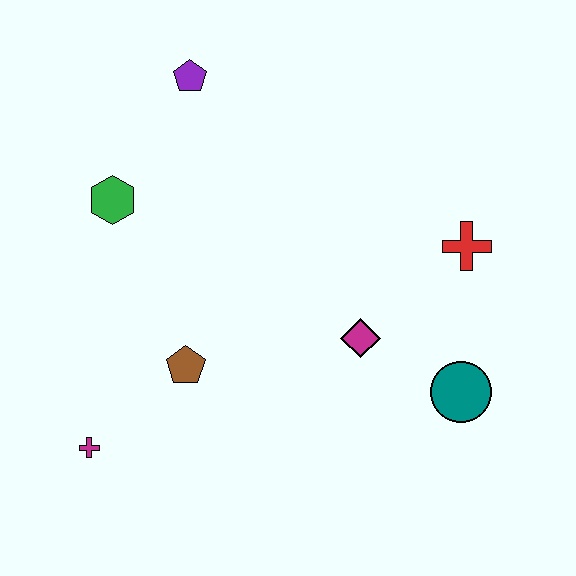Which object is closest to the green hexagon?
The purple pentagon is closest to the green hexagon.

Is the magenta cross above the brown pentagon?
No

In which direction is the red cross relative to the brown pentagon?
The red cross is to the right of the brown pentagon.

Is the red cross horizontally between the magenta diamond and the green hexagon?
No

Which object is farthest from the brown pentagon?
The red cross is farthest from the brown pentagon.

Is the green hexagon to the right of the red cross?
No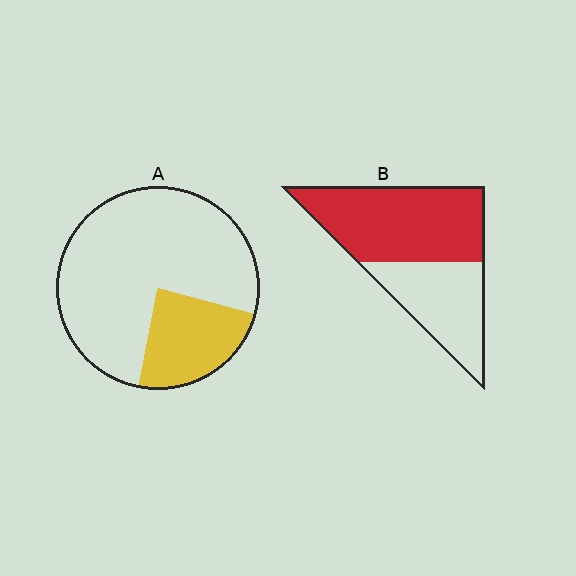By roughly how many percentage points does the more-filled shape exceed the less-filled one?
By roughly 35 percentage points (B over A).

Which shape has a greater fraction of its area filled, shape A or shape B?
Shape B.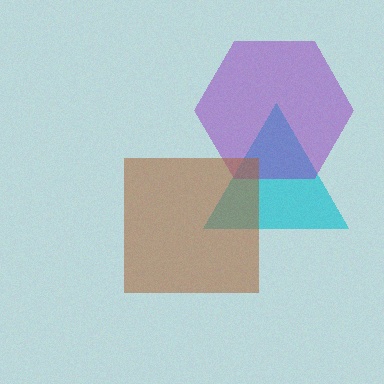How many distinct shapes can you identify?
There are 3 distinct shapes: a cyan triangle, a purple hexagon, a brown square.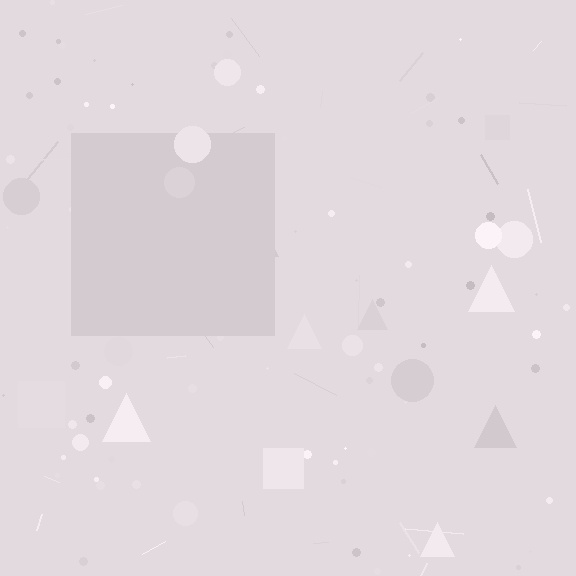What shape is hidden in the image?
A square is hidden in the image.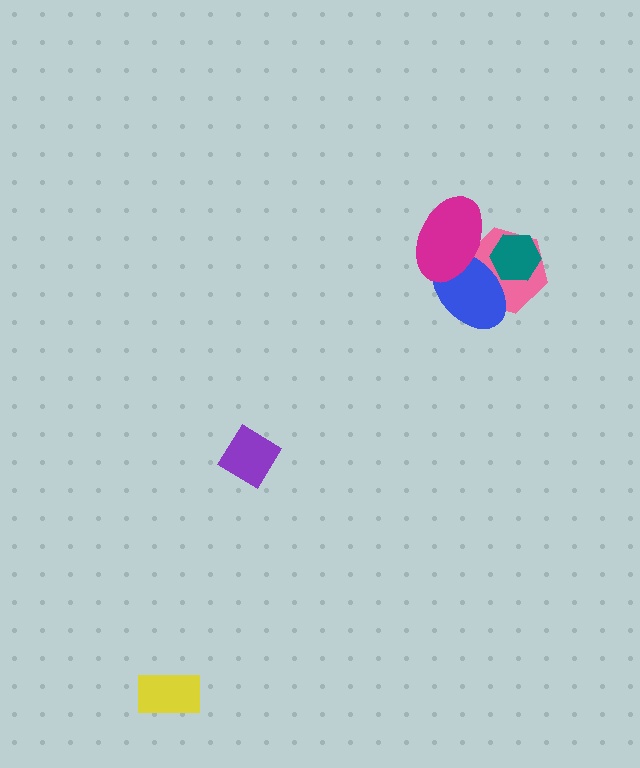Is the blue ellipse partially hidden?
Yes, it is partially covered by another shape.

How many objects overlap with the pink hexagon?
3 objects overlap with the pink hexagon.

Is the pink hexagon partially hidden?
Yes, it is partially covered by another shape.